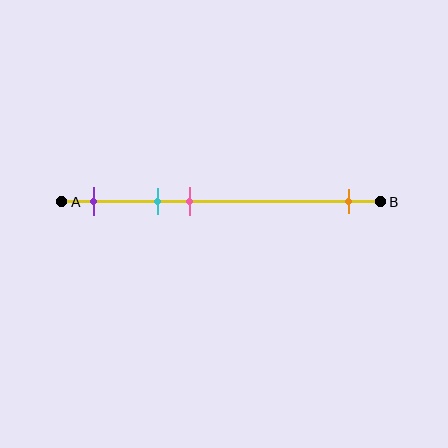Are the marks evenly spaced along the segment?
No, the marks are not evenly spaced.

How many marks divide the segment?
There are 4 marks dividing the segment.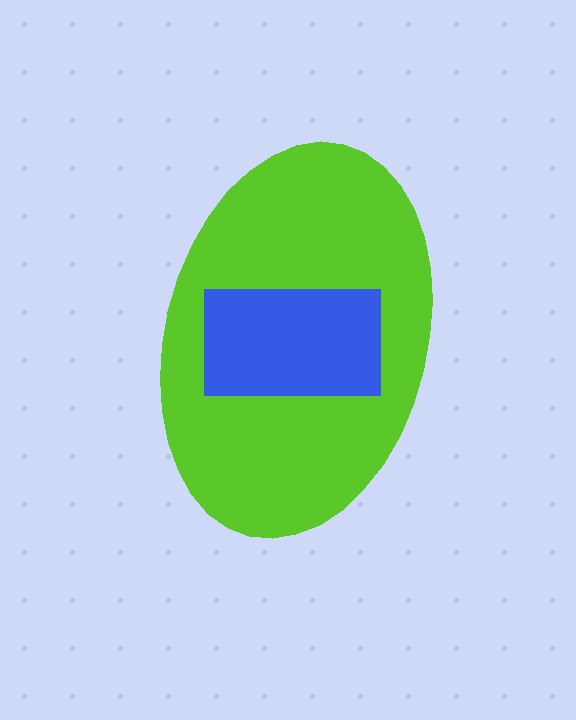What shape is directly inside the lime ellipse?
The blue rectangle.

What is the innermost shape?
The blue rectangle.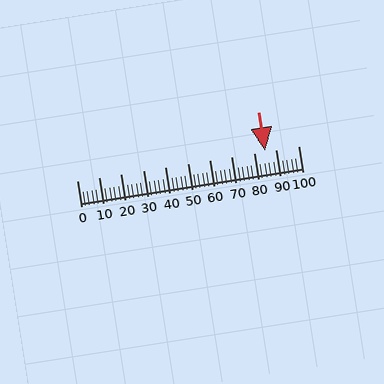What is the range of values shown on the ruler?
The ruler shows values from 0 to 100.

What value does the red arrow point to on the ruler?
The red arrow points to approximately 85.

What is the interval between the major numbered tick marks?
The major tick marks are spaced 10 units apart.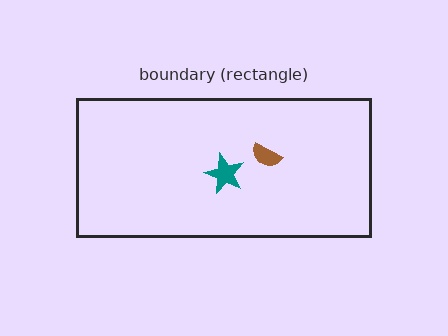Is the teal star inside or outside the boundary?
Inside.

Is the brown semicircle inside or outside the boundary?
Inside.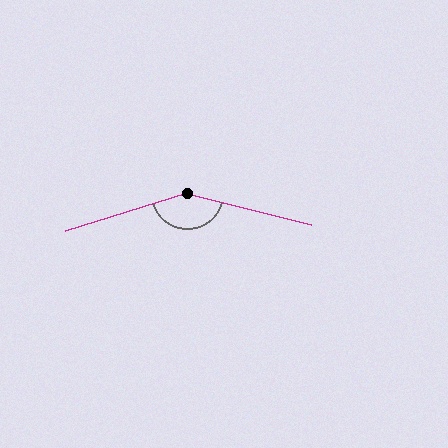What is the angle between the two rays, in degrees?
Approximately 149 degrees.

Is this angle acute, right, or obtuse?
It is obtuse.